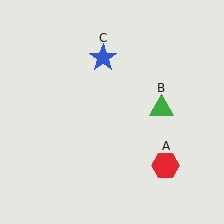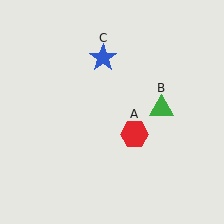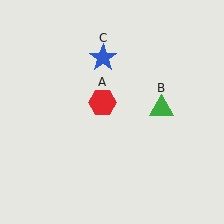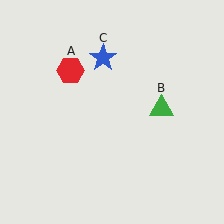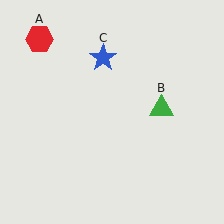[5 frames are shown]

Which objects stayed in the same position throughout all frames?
Green triangle (object B) and blue star (object C) remained stationary.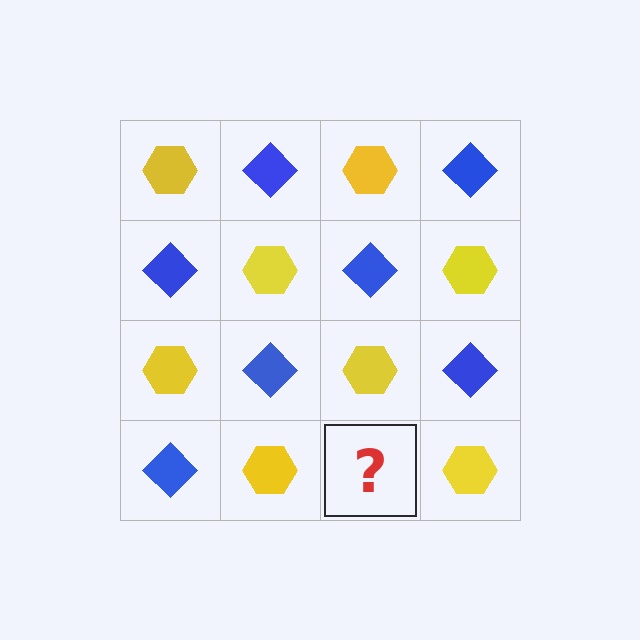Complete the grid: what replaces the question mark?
The question mark should be replaced with a blue diamond.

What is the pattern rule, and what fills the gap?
The rule is that it alternates yellow hexagon and blue diamond in a checkerboard pattern. The gap should be filled with a blue diamond.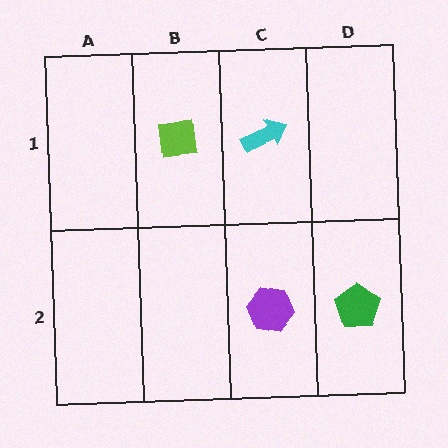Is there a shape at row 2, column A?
No, that cell is empty.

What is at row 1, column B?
A lime square.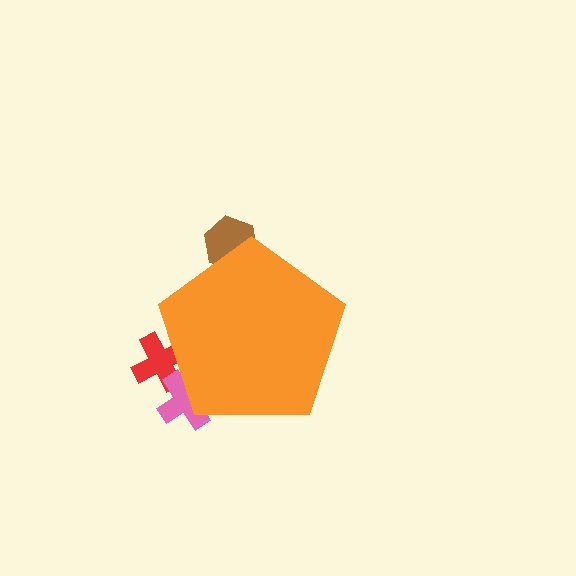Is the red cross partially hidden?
Yes, the red cross is partially hidden behind the orange pentagon.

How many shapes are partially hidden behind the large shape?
3 shapes are partially hidden.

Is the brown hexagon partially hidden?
Yes, the brown hexagon is partially hidden behind the orange pentagon.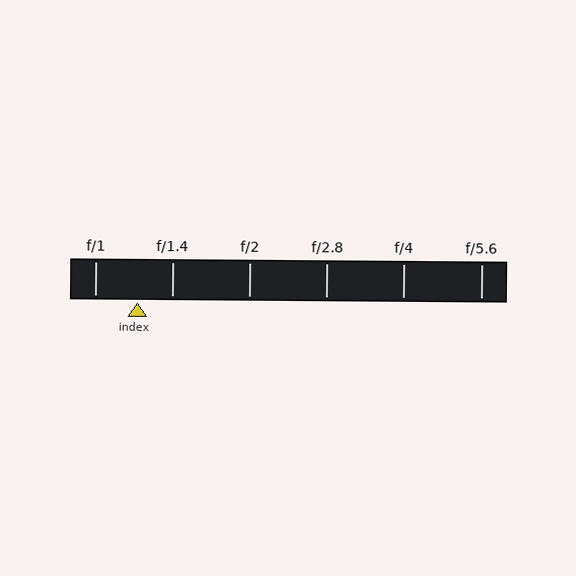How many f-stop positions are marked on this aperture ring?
There are 6 f-stop positions marked.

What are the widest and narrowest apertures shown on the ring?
The widest aperture shown is f/1 and the narrowest is f/5.6.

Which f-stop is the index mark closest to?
The index mark is closest to f/1.4.